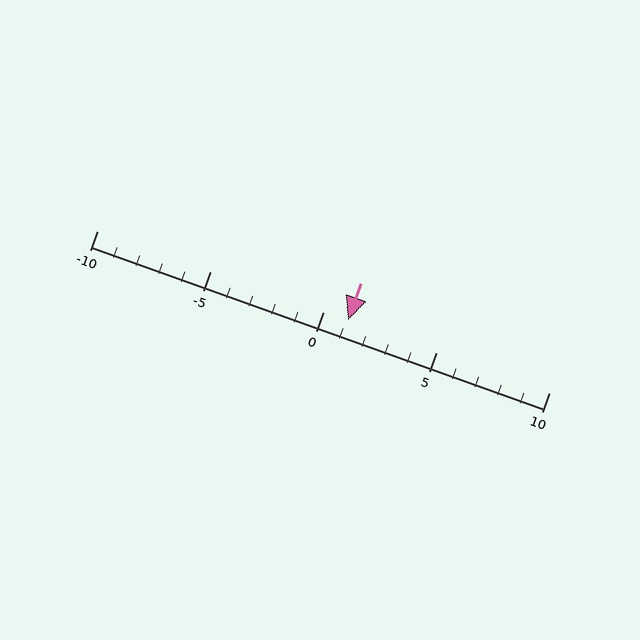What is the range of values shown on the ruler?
The ruler shows values from -10 to 10.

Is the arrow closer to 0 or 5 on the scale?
The arrow is closer to 0.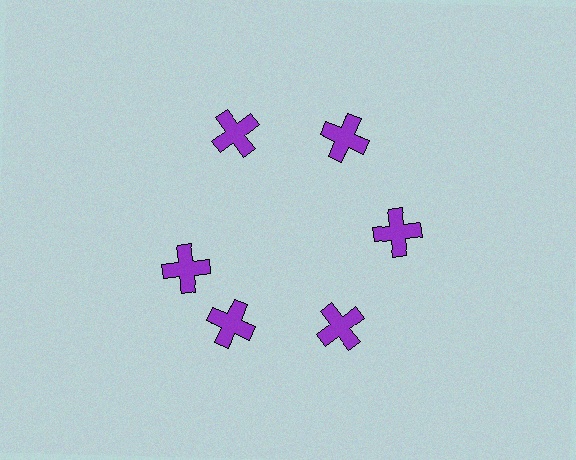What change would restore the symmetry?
The symmetry would be restored by rotating it back into even spacing with its neighbors so that all 6 crosses sit at equal angles and equal distance from the center.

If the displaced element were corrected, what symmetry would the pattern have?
It would have 6-fold rotational symmetry — the pattern would map onto itself every 60 degrees.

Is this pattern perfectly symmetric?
No. The 6 purple crosses are arranged in a ring, but one element near the 9 o'clock position is rotated out of alignment along the ring, breaking the 6-fold rotational symmetry.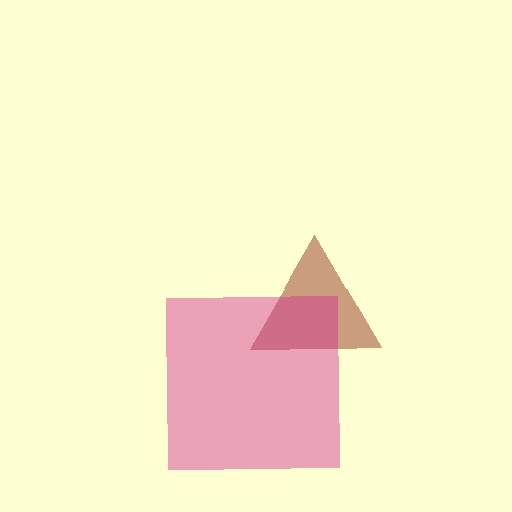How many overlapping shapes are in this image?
There are 2 overlapping shapes in the image.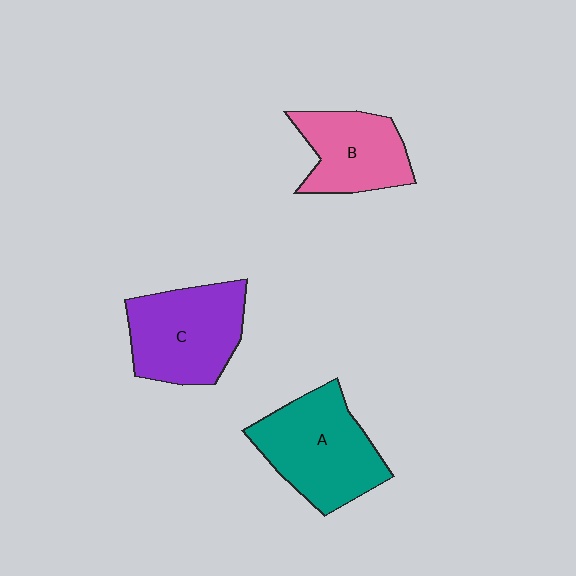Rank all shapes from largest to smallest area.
From largest to smallest: A (teal), C (purple), B (pink).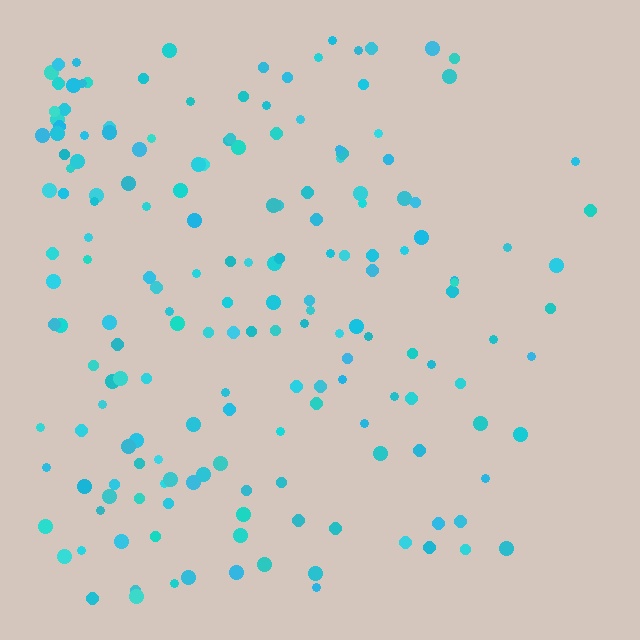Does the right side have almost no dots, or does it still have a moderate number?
Still a moderate number, just noticeably fewer than the left.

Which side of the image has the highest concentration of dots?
The left.